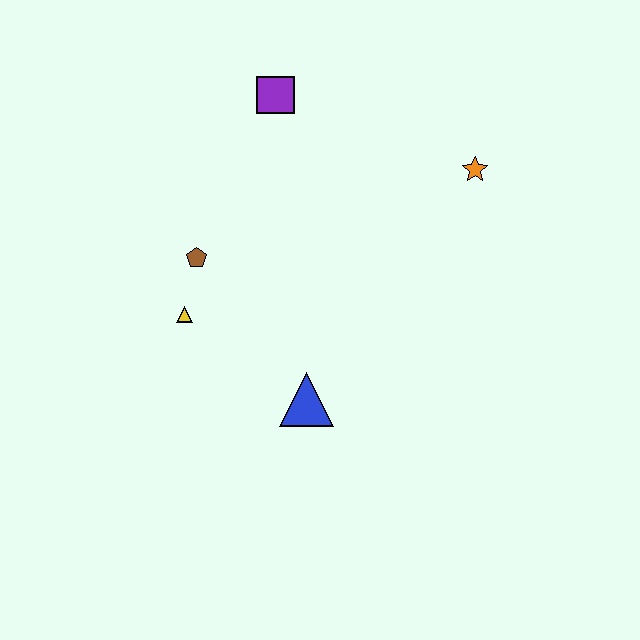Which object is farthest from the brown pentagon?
The orange star is farthest from the brown pentagon.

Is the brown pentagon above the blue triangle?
Yes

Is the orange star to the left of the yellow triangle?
No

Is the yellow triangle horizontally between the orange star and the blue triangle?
No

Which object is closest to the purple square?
The brown pentagon is closest to the purple square.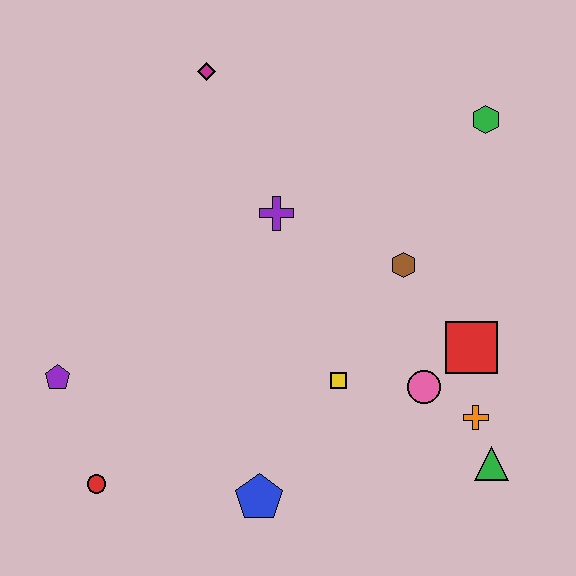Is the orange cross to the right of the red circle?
Yes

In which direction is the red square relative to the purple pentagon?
The red square is to the right of the purple pentagon.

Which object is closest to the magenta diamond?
The purple cross is closest to the magenta diamond.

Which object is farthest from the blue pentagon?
The green hexagon is farthest from the blue pentagon.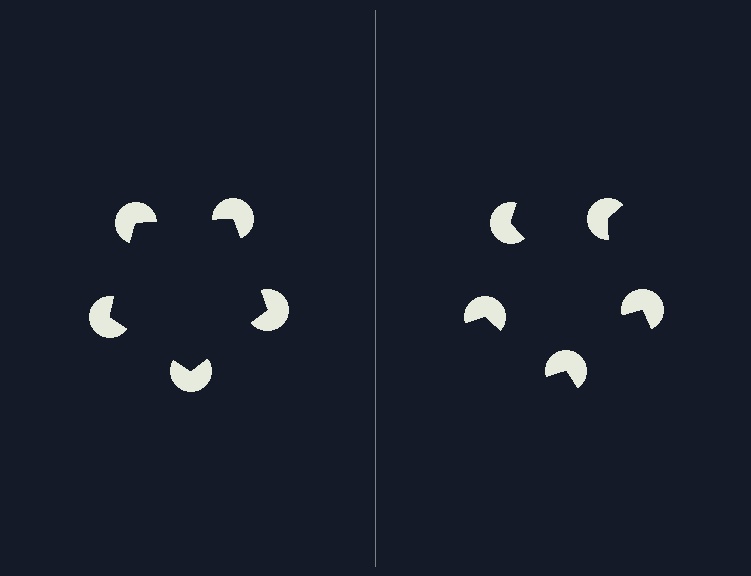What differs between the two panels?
The pac-man discs are positioned identically on both sides; only the wedge orientations differ. On the left they align to a pentagon; on the right they are misaligned.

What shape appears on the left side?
An illusory pentagon.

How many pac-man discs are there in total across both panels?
10 — 5 on each side.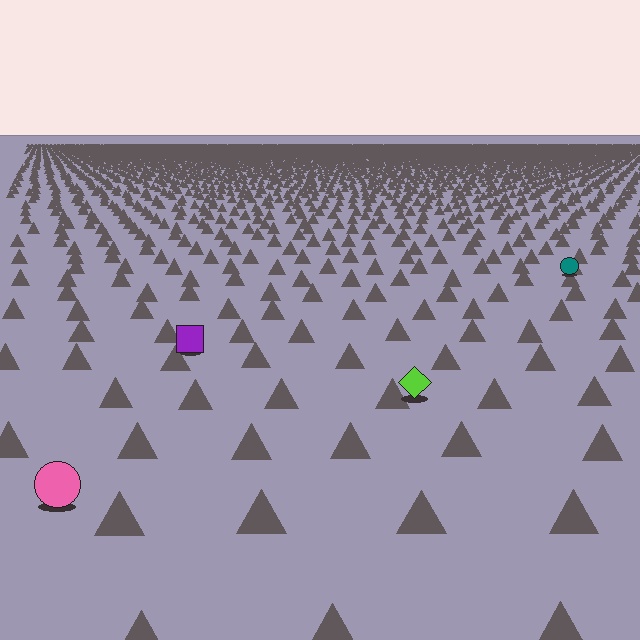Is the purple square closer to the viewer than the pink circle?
No. The pink circle is closer — you can tell from the texture gradient: the ground texture is coarser near it.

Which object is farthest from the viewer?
The teal circle is farthest from the viewer. It appears smaller and the ground texture around it is denser.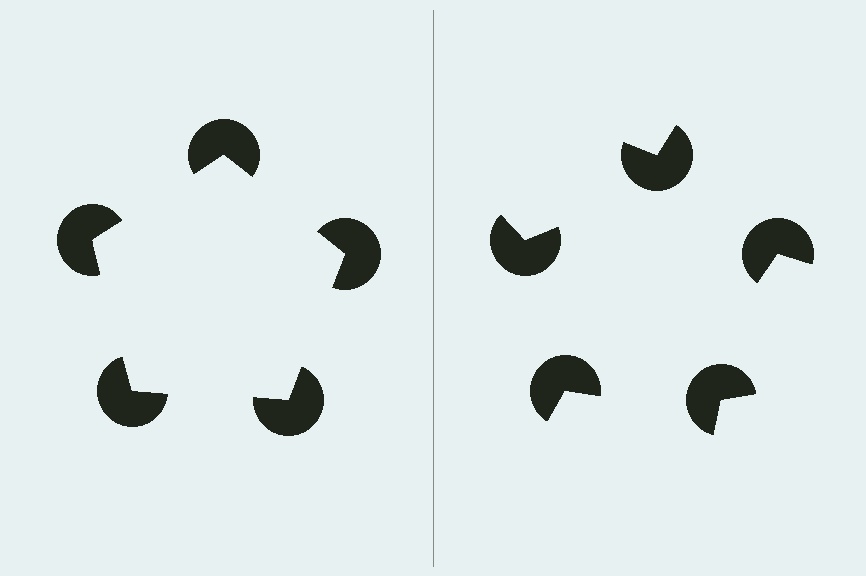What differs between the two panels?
The pac-man discs are positioned identically on both sides; only the wedge orientations differ. On the left they align to a pentagon; on the right they are misaligned.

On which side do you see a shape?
An illusory pentagon appears on the left side. On the right side the wedge cuts are rotated, so no coherent shape forms.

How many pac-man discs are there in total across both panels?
10 — 5 on each side.